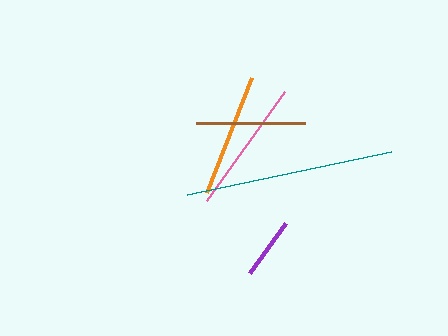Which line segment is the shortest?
The purple line is the shortest at approximately 61 pixels.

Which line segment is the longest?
The teal line is the longest at approximately 208 pixels.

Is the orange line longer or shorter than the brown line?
The orange line is longer than the brown line.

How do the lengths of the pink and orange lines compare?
The pink and orange lines are approximately the same length.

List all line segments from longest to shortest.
From longest to shortest: teal, pink, orange, brown, purple.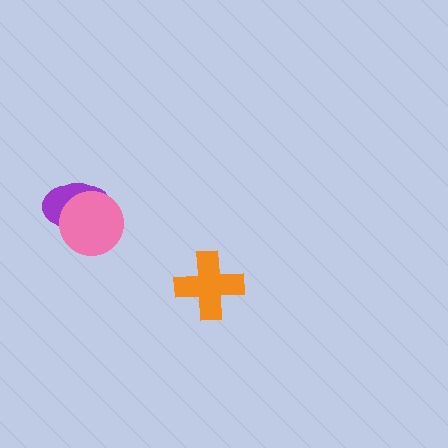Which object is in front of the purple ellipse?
The pink circle is in front of the purple ellipse.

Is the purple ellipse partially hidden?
Yes, it is partially covered by another shape.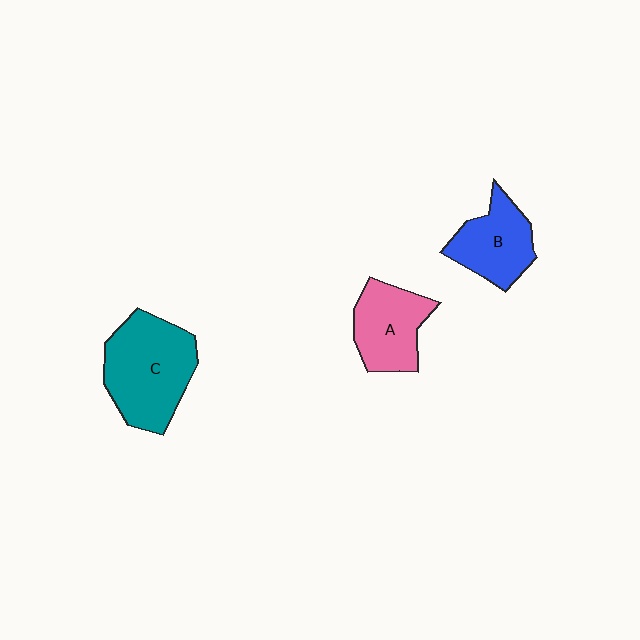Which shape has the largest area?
Shape C (teal).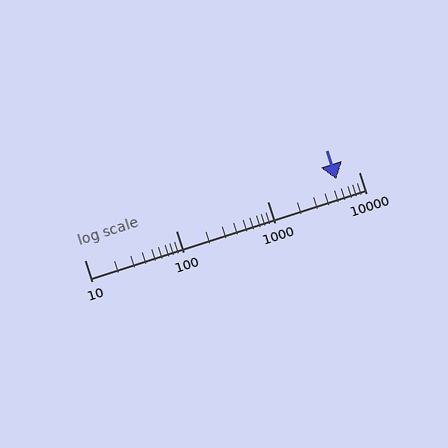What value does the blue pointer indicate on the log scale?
The pointer indicates approximately 5700.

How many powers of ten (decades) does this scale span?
The scale spans 3 decades, from 10 to 10000.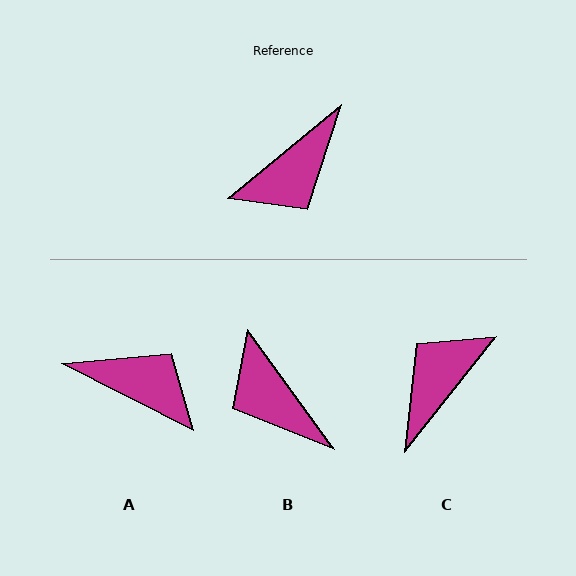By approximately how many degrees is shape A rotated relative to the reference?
Approximately 113 degrees counter-clockwise.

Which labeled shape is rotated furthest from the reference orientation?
C, about 168 degrees away.